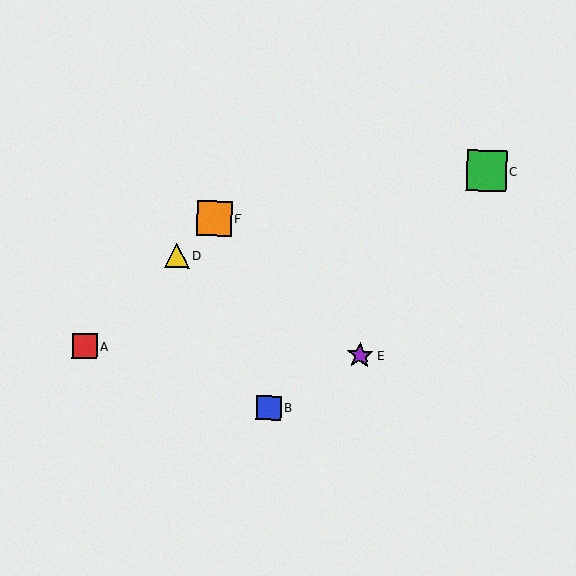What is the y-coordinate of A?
Object A is at y≈346.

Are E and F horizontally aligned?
No, E is at y≈355 and F is at y≈218.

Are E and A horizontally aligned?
Yes, both are at y≈355.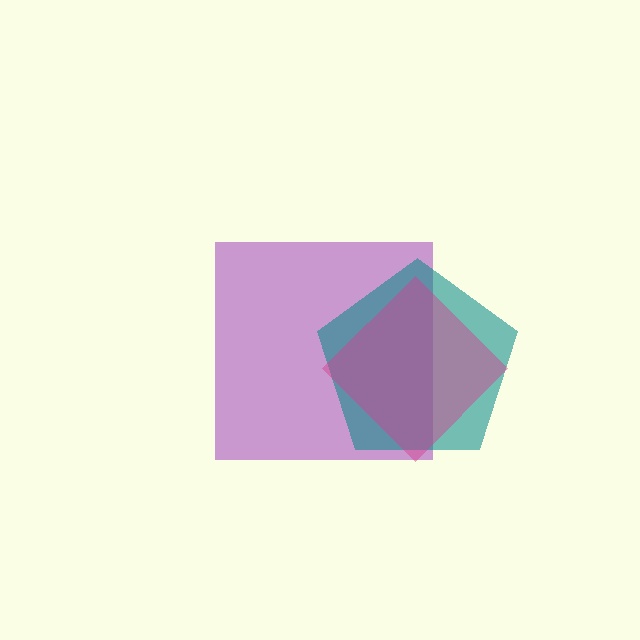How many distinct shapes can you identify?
There are 3 distinct shapes: a purple square, a teal pentagon, a magenta diamond.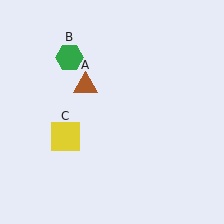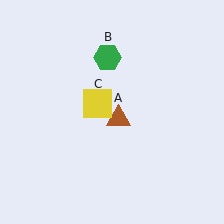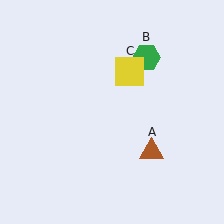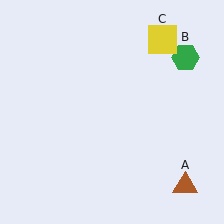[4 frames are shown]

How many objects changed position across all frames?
3 objects changed position: brown triangle (object A), green hexagon (object B), yellow square (object C).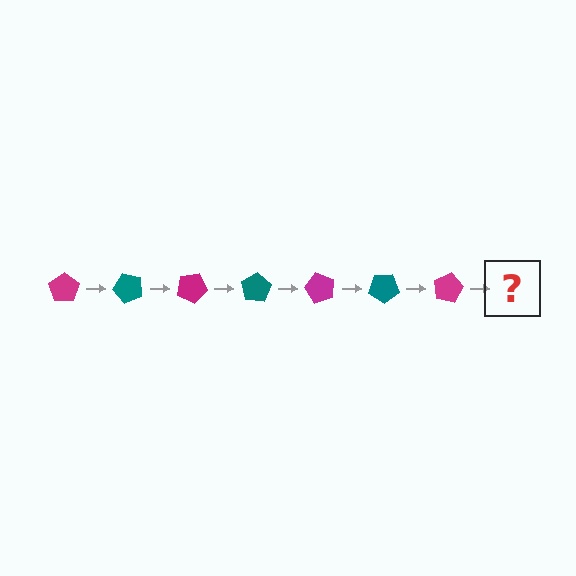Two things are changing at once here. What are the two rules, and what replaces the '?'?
The two rules are that it rotates 50 degrees each step and the color cycles through magenta and teal. The '?' should be a teal pentagon, rotated 350 degrees from the start.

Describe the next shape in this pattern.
It should be a teal pentagon, rotated 350 degrees from the start.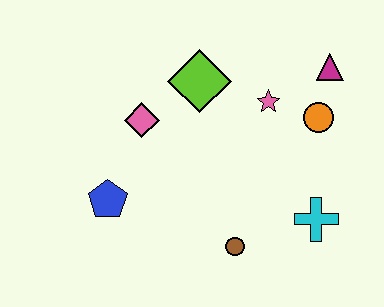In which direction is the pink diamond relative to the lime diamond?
The pink diamond is to the left of the lime diamond.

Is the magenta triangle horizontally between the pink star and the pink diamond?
No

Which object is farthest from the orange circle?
The blue pentagon is farthest from the orange circle.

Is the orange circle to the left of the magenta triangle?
Yes